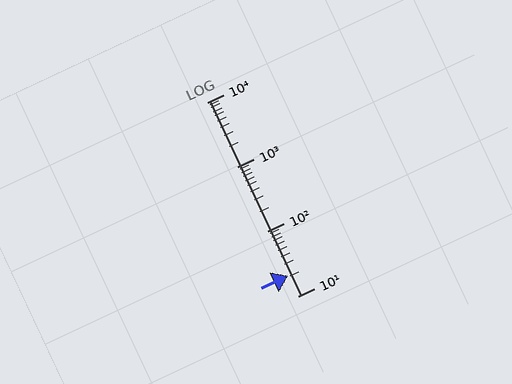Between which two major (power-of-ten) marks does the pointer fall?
The pointer is between 10 and 100.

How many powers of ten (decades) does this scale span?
The scale spans 3 decades, from 10 to 10000.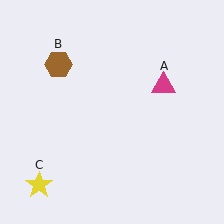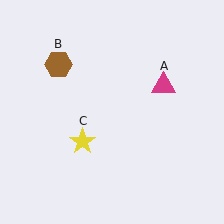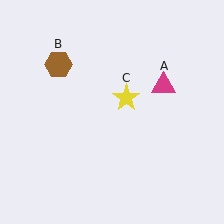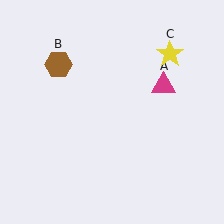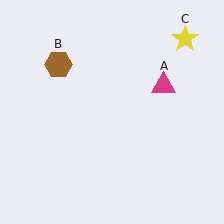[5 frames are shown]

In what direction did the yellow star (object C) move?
The yellow star (object C) moved up and to the right.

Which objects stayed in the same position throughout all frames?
Magenta triangle (object A) and brown hexagon (object B) remained stationary.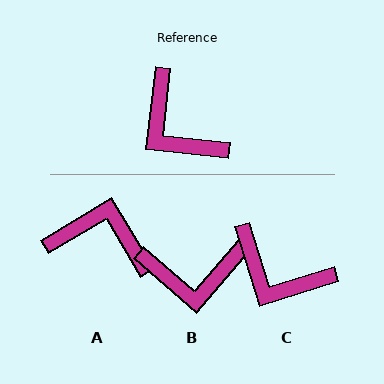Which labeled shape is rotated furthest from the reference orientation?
A, about 143 degrees away.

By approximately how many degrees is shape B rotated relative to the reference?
Approximately 56 degrees counter-clockwise.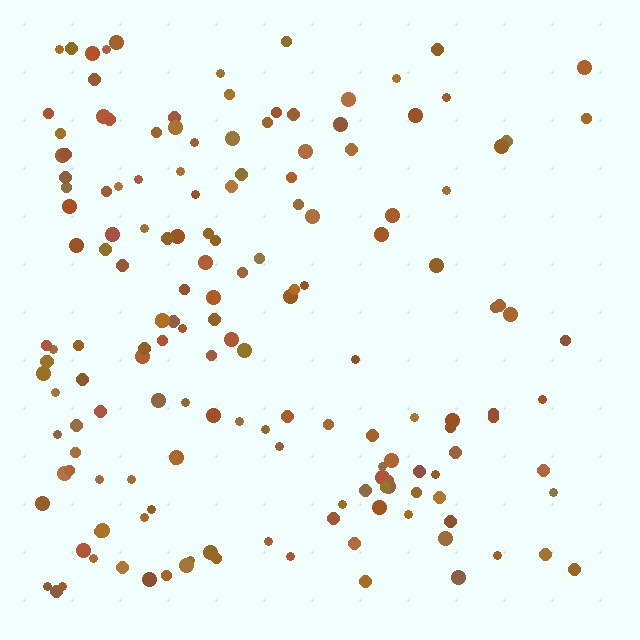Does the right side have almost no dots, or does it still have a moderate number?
Still a moderate number, just noticeably fewer than the left.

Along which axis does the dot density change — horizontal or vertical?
Horizontal.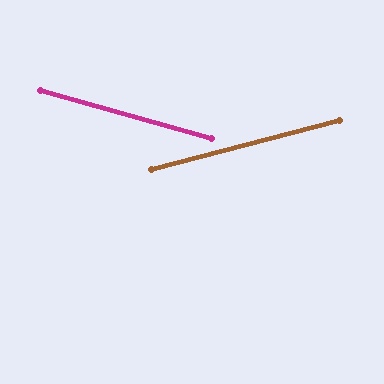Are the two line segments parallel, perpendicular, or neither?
Neither parallel nor perpendicular — they differ by about 30°.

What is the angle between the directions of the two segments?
Approximately 30 degrees.